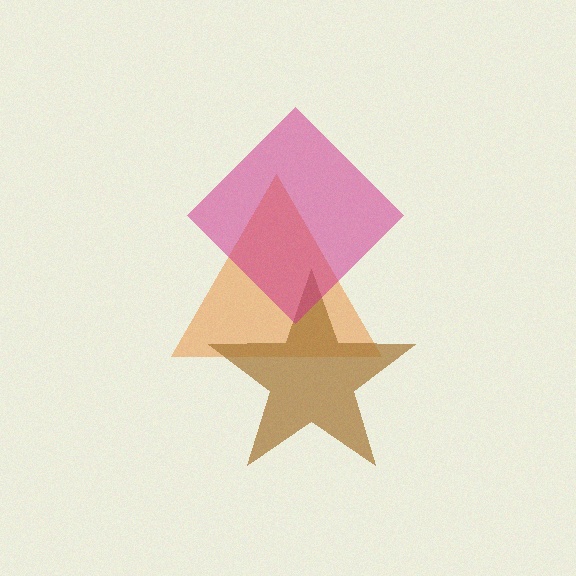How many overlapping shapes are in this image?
There are 3 overlapping shapes in the image.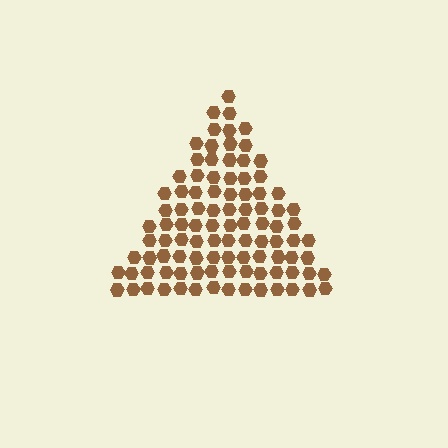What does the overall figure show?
The overall figure shows a triangle.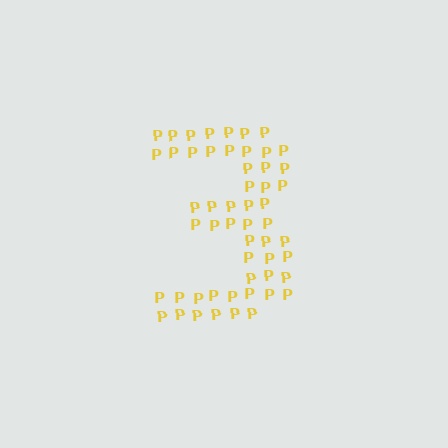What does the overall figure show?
The overall figure shows the digit 3.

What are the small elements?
The small elements are letter P's.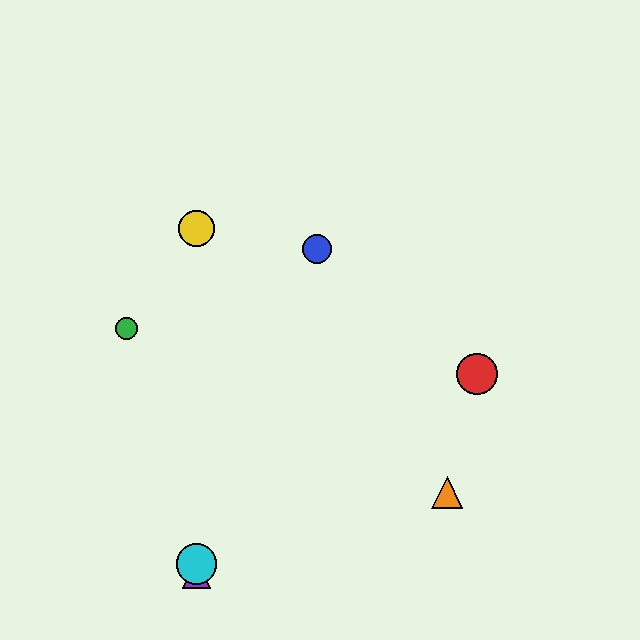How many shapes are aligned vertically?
3 shapes (the yellow circle, the purple triangle, the cyan circle) are aligned vertically.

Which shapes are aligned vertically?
The yellow circle, the purple triangle, the cyan circle are aligned vertically.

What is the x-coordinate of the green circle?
The green circle is at x≈126.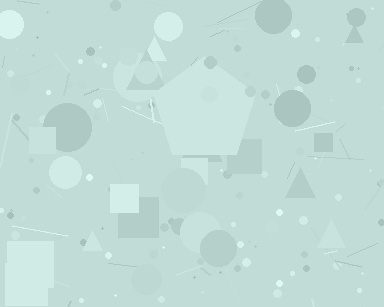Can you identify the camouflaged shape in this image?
The camouflaged shape is a pentagon.